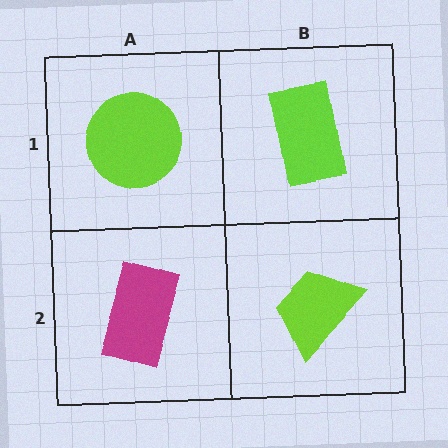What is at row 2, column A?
A magenta rectangle.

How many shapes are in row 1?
2 shapes.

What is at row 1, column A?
A lime circle.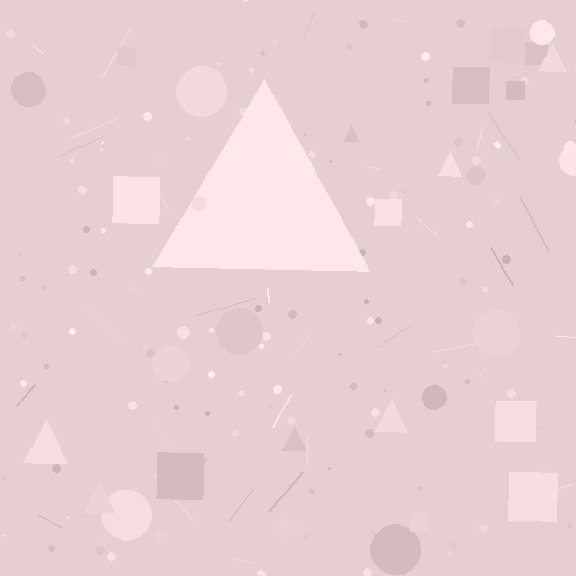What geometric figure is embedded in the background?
A triangle is embedded in the background.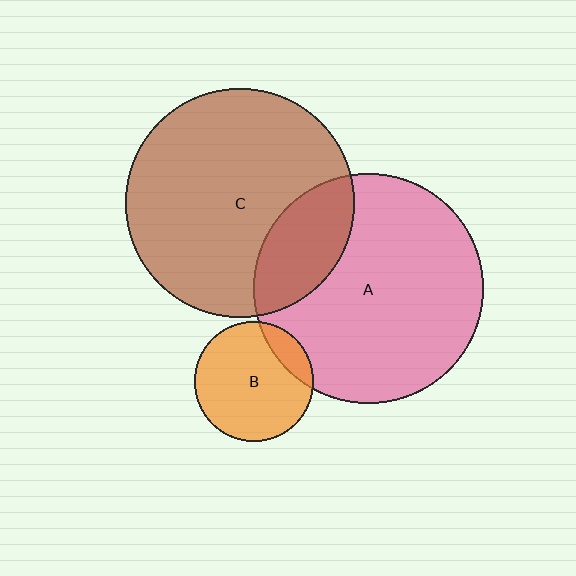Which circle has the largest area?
Circle A (pink).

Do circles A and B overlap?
Yes.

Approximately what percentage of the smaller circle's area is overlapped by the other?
Approximately 15%.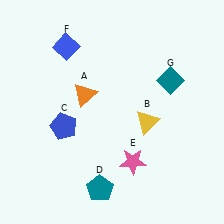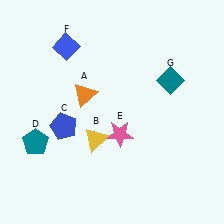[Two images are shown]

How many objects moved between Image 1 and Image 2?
3 objects moved between the two images.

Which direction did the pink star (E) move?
The pink star (E) moved up.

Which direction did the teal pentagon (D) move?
The teal pentagon (D) moved left.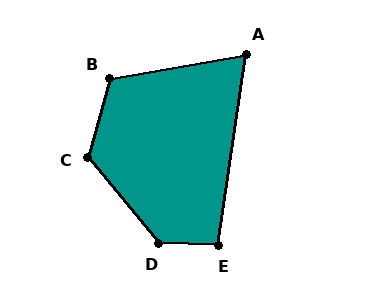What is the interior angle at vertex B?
Approximately 116 degrees (obtuse).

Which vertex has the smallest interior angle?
A, at approximately 71 degrees.